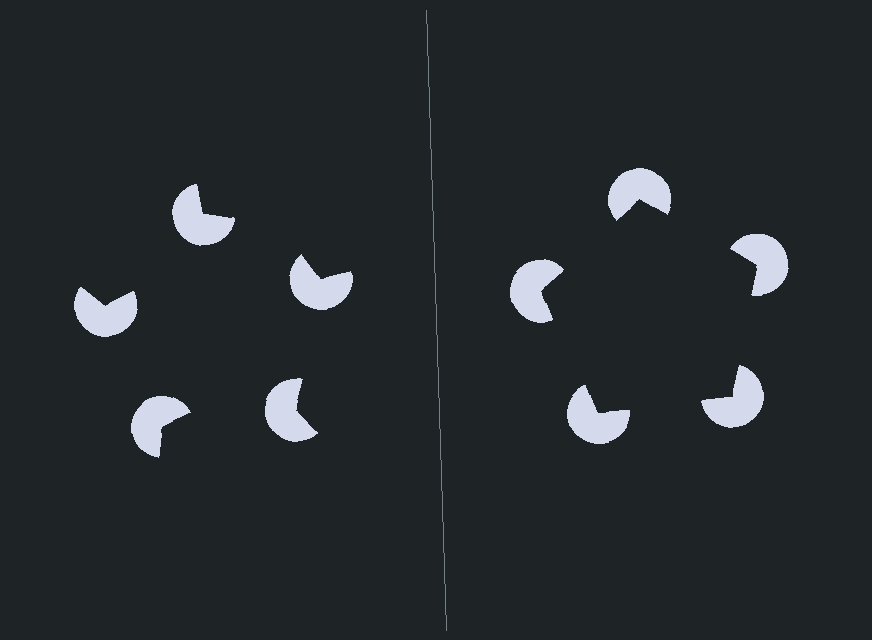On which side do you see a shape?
An illusory pentagon appears on the right side. On the left side the wedge cuts are rotated, so no coherent shape forms.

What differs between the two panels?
The pac-man discs are positioned identically on both sides; only the wedge orientations differ. On the right they align to a pentagon; on the left they are misaligned.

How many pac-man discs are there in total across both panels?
10 — 5 on each side.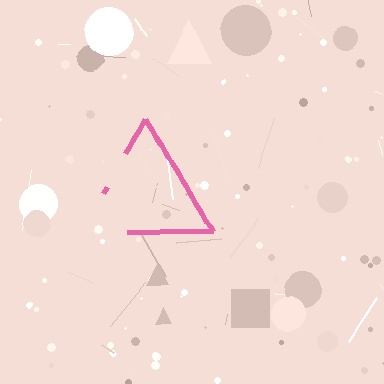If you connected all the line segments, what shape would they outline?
They would outline a triangle.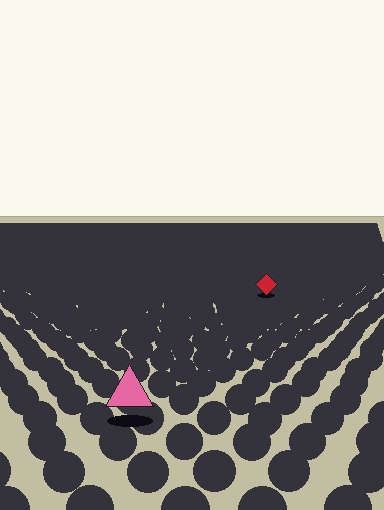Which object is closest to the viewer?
The pink triangle is closest. The texture marks near it are larger and more spread out.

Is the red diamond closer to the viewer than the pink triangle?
No. The pink triangle is closer — you can tell from the texture gradient: the ground texture is coarser near it.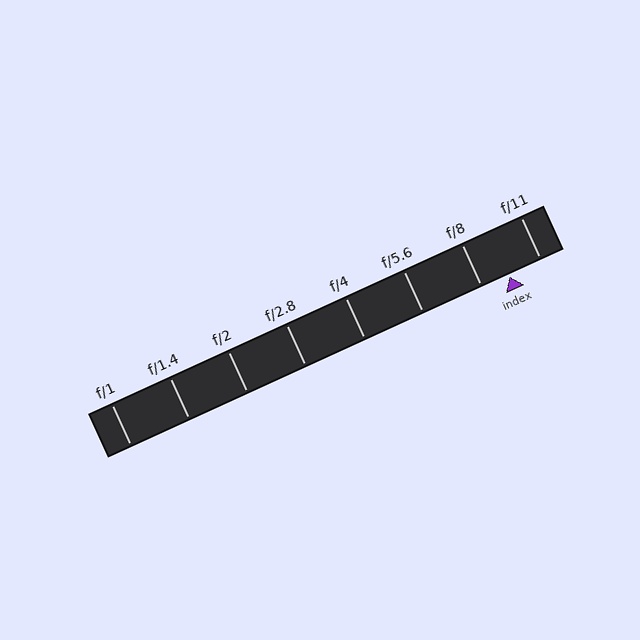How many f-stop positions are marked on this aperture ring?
There are 8 f-stop positions marked.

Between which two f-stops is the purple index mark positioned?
The index mark is between f/8 and f/11.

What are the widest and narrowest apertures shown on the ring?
The widest aperture shown is f/1 and the narrowest is f/11.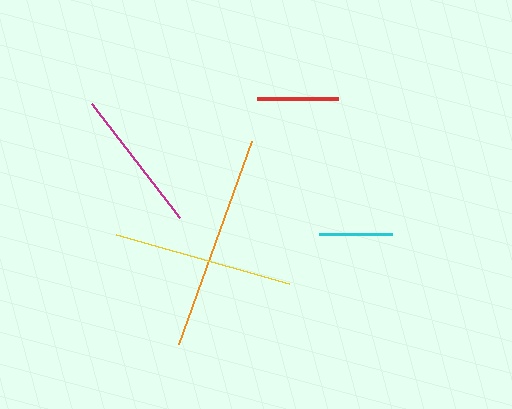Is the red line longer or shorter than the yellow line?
The yellow line is longer than the red line.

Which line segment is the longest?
The orange line is the longest at approximately 216 pixels.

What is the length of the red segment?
The red segment is approximately 81 pixels long.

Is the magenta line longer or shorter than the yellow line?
The yellow line is longer than the magenta line.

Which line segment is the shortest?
The cyan line is the shortest at approximately 73 pixels.